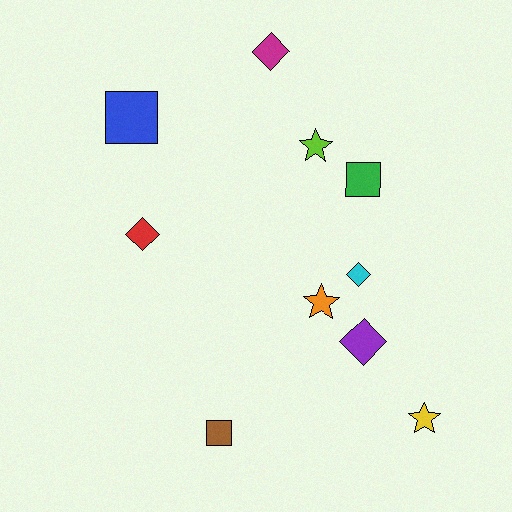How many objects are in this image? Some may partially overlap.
There are 10 objects.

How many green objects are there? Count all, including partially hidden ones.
There is 1 green object.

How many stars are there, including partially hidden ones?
There are 3 stars.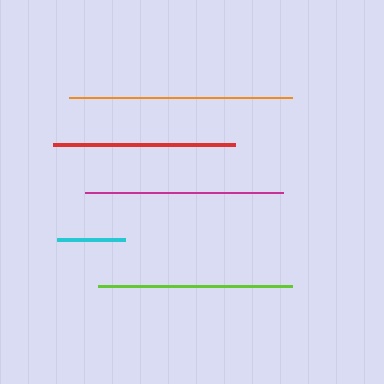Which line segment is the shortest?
The cyan line is the shortest at approximately 68 pixels.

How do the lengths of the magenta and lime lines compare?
The magenta and lime lines are approximately the same length.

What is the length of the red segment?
The red segment is approximately 182 pixels long.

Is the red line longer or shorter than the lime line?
The lime line is longer than the red line.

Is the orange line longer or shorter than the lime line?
The orange line is longer than the lime line.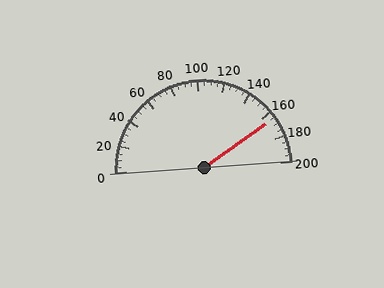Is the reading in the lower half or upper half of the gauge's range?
The reading is in the upper half of the range (0 to 200).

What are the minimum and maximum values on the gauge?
The gauge ranges from 0 to 200.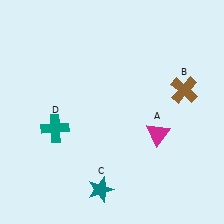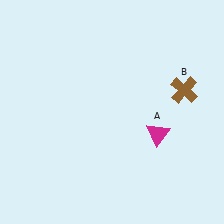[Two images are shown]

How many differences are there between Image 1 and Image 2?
There are 2 differences between the two images.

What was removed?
The teal star (C), the teal cross (D) were removed in Image 2.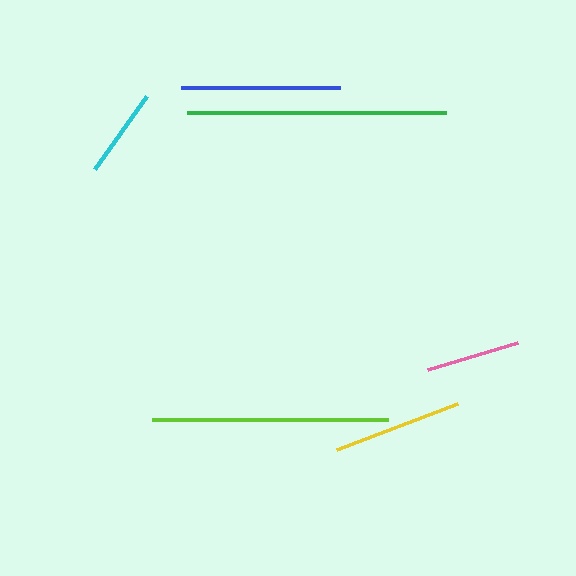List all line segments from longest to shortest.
From longest to shortest: green, lime, blue, yellow, pink, cyan.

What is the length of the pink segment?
The pink segment is approximately 94 pixels long.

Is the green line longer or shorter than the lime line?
The green line is longer than the lime line.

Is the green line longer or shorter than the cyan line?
The green line is longer than the cyan line.